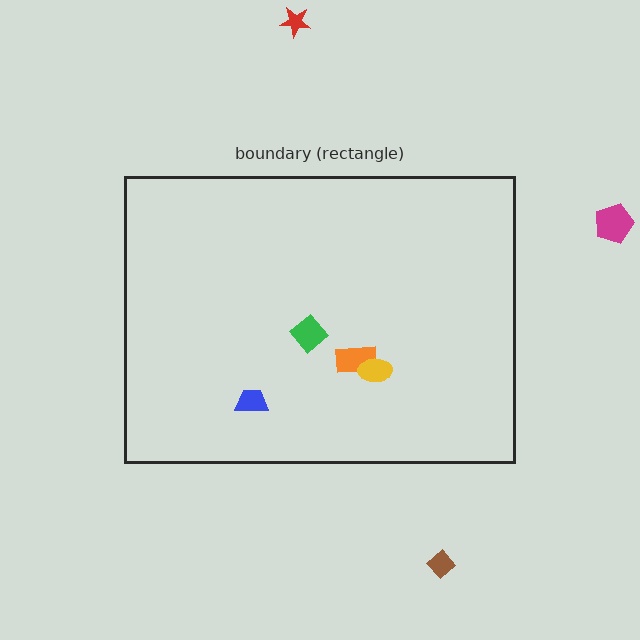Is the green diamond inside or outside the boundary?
Inside.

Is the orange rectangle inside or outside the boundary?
Inside.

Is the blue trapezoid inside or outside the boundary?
Inside.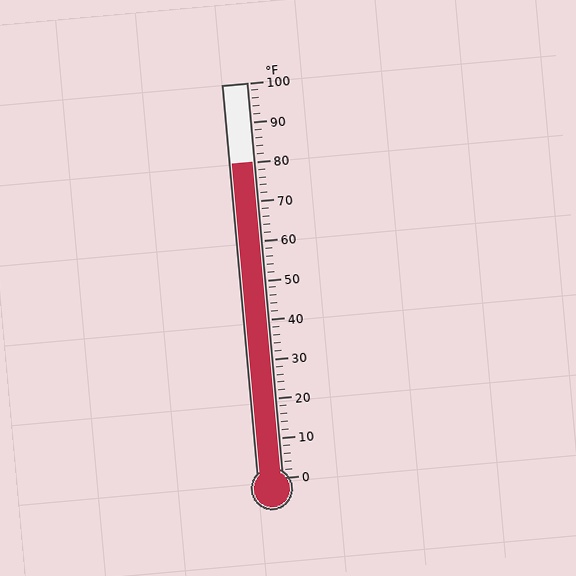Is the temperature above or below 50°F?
The temperature is above 50°F.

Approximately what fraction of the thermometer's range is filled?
The thermometer is filled to approximately 80% of its range.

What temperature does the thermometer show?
The thermometer shows approximately 80°F.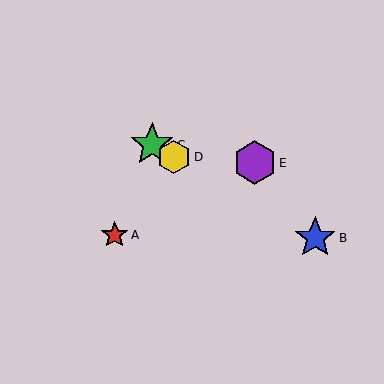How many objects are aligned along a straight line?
3 objects (B, C, D) are aligned along a straight line.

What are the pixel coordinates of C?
Object C is at (152, 145).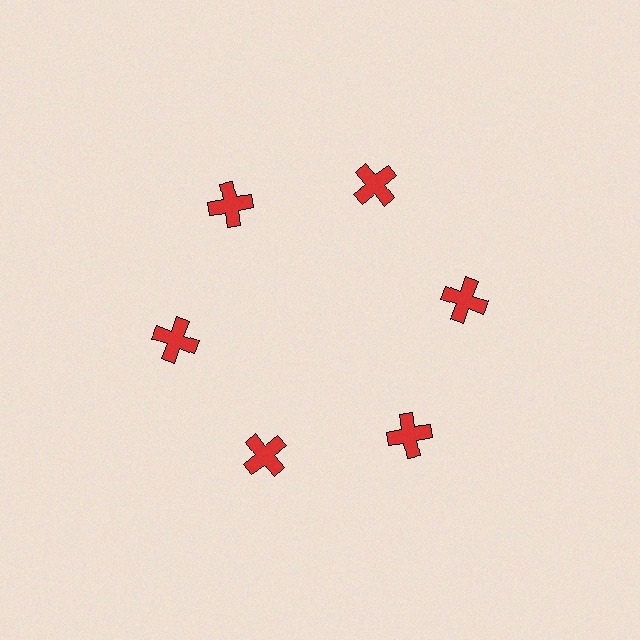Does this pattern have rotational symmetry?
Yes, this pattern has 6-fold rotational symmetry. It looks the same after rotating 60 degrees around the center.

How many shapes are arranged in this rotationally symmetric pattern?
There are 6 shapes, arranged in 6 groups of 1.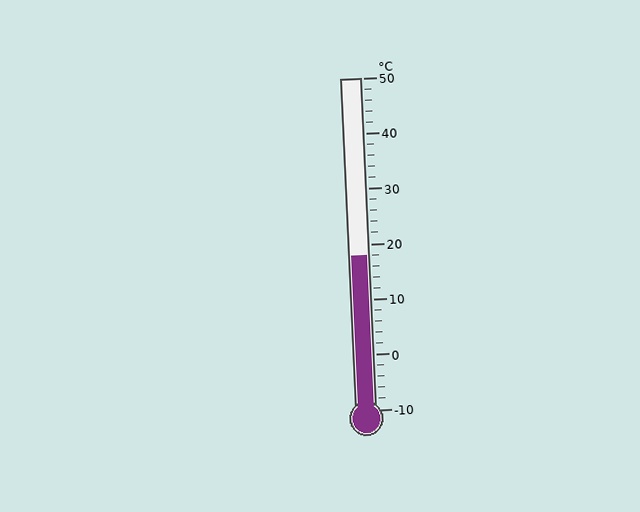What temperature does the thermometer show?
The thermometer shows approximately 18°C.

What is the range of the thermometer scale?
The thermometer scale ranges from -10°C to 50°C.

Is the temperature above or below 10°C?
The temperature is above 10°C.